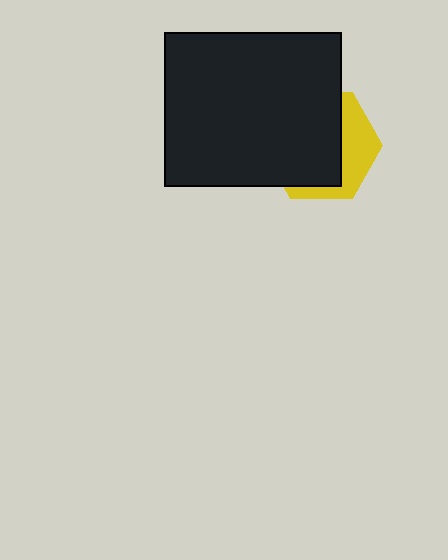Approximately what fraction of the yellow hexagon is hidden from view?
Roughly 65% of the yellow hexagon is hidden behind the black rectangle.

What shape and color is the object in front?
The object in front is a black rectangle.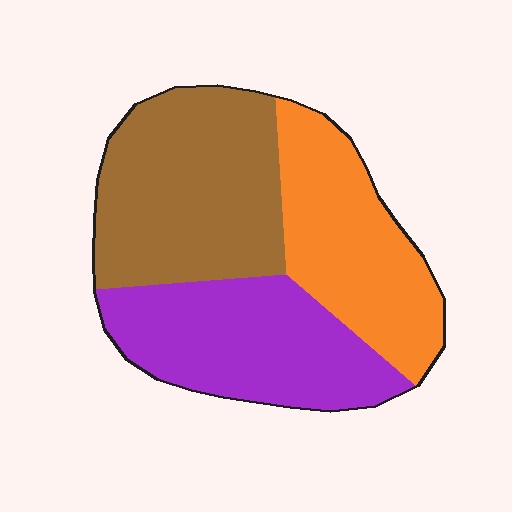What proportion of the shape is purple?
Purple covers 32% of the shape.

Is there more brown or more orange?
Brown.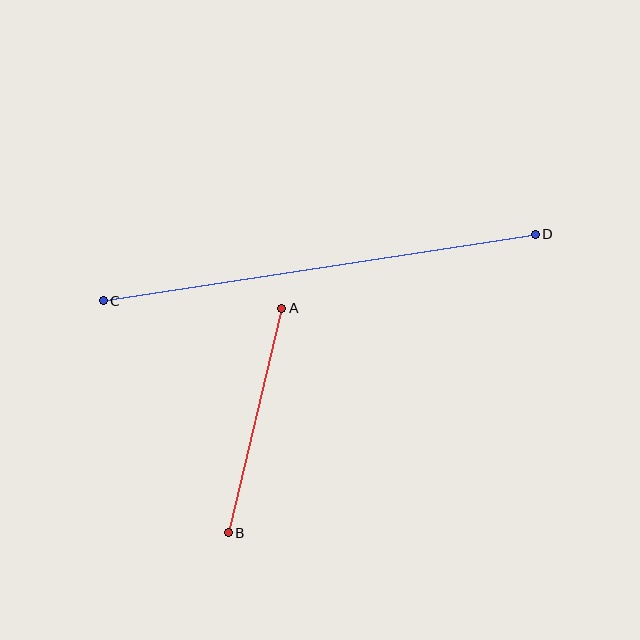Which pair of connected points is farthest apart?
Points C and D are farthest apart.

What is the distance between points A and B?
The distance is approximately 231 pixels.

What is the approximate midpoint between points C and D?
The midpoint is at approximately (319, 268) pixels.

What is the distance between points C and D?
The distance is approximately 437 pixels.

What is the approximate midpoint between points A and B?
The midpoint is at approximately (255, 420) pixels.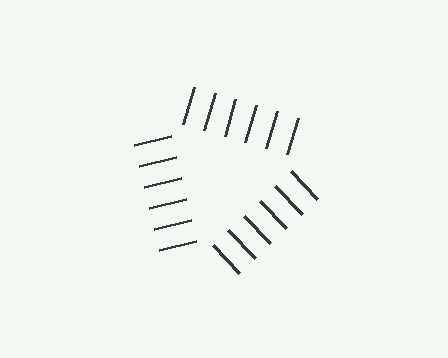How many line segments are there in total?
18 — 6 along each of the 3 edges.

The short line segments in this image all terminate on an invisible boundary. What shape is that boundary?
An illusory triangle — the line segments terminate on its edges but no continuous stroke is drawn.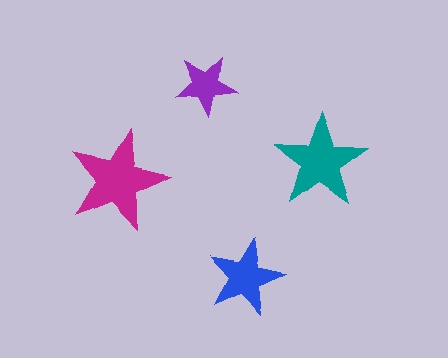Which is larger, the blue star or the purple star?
The blue one.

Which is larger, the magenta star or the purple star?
The magenta one.